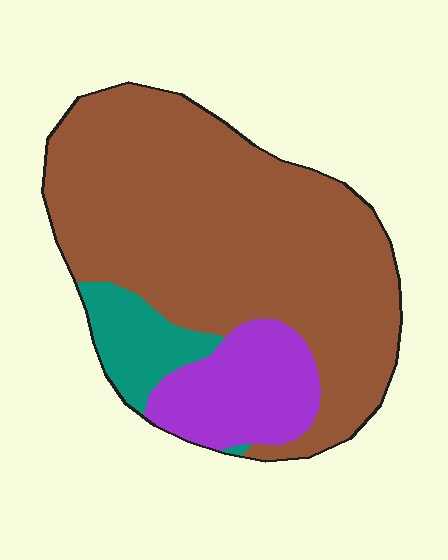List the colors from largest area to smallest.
From largest to smallest: brown, purple, teal.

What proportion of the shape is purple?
Purple takes up about one sixth (1/6) of the shape.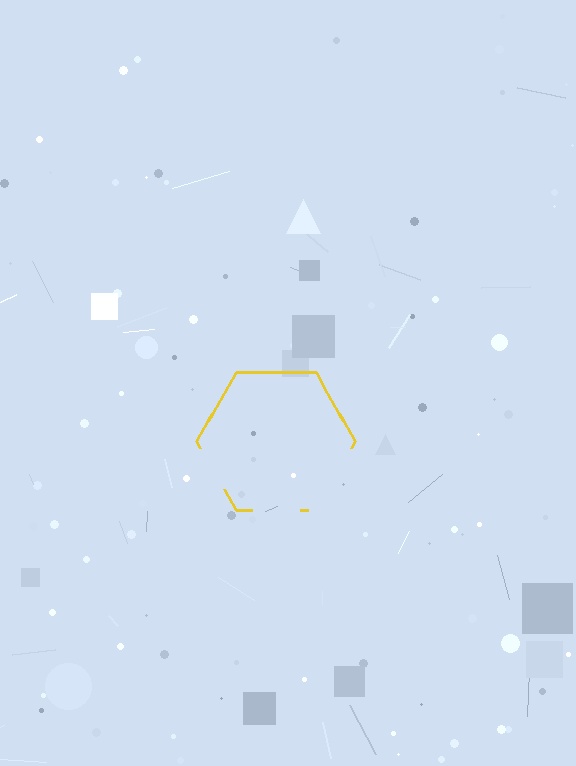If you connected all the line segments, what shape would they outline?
They would outline a hexagon.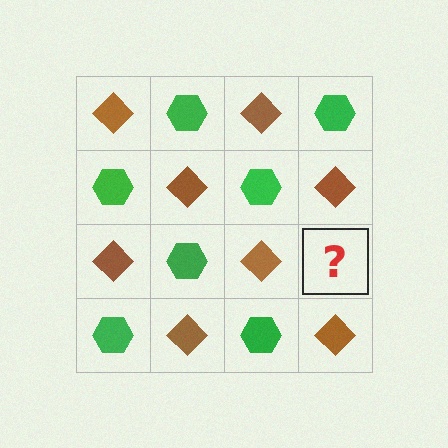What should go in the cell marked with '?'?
The missing cell should contain a green hexagon.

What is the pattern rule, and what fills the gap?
The rule is that it alternates brown diamond and green hexagon in a checkerboard pattern. The gap should be filled with a green hexagon.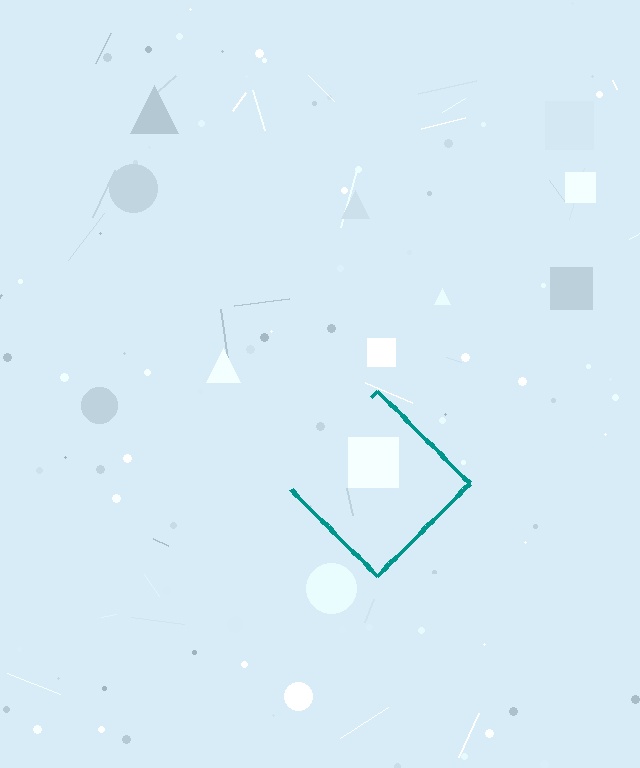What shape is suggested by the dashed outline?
The dashed outline suggests a diamond.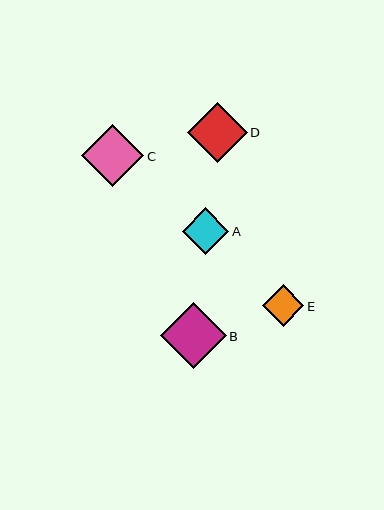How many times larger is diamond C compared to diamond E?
Diamond C is approximately 1.5 times the size of diamond E.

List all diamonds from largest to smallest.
From largest to smallest: B, C, D, A, E.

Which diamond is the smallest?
Diamond E is the smallest with a size of approximately 41 pixels.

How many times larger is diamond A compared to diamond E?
Diamond A is approximately 1.1 times the size of diamond E.